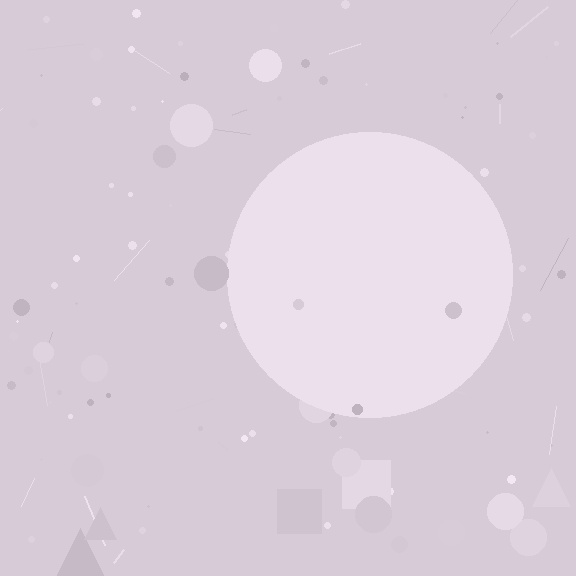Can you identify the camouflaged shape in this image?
The camouflaged shape is a circle.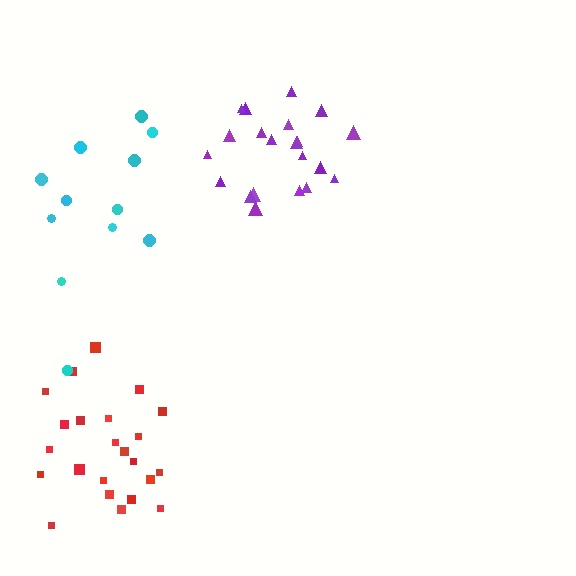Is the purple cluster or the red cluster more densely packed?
Red.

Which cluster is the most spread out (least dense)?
Cyan.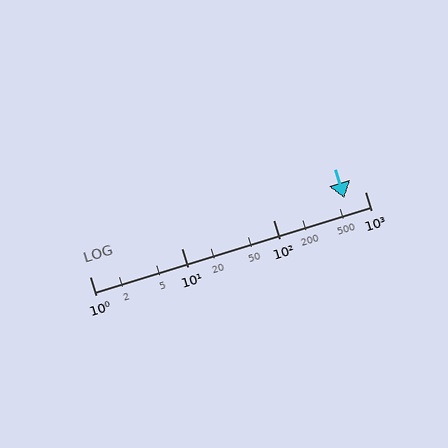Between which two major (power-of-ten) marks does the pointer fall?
The pointer is between 100 and 1000.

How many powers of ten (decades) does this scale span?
The scale spans 3 decades, from 1 to 1000.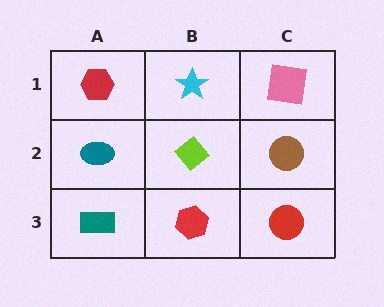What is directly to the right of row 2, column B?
A brown circle.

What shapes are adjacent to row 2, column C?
A pink square (row 1, column C), a red circle (row 3, column C), a lime diamond (row 2, column B).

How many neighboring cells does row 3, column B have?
3.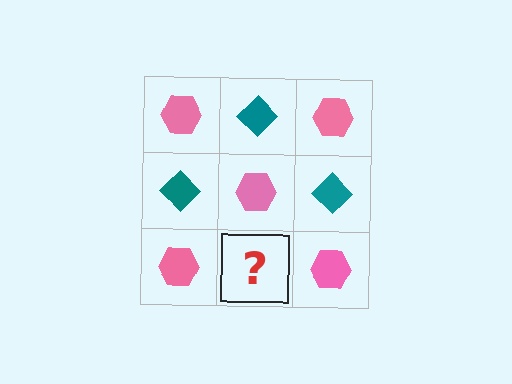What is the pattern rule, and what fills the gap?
The rule is that it alternates pink hexagon and teal diamond in a checkerboard pattern. The gap should be filled with a teal diamond.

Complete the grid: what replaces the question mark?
The question mark should be replaced with a teal diamond.